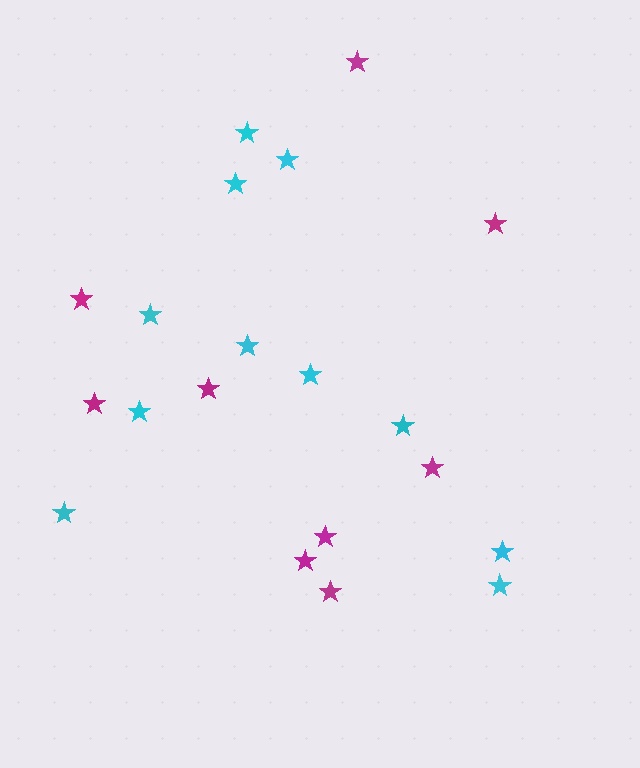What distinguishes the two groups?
There are 2 groups: one group of magenta stars (9) and one group of cyan stars (11).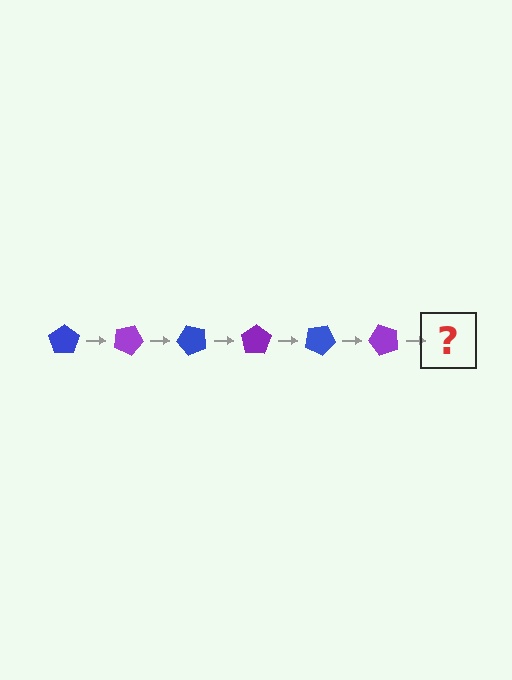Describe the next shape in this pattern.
It should be a blue pentagon, rotated 150 degrees from the start.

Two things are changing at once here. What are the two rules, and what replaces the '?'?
The two rules are that it rotates 25 degrees each step and the color cycles through blue and purple. The '?' should be a blue pentagon, rotated 150 degrees from the start.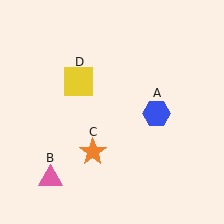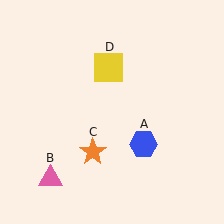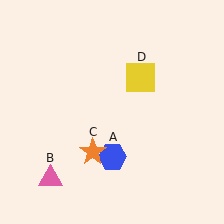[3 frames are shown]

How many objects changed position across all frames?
2 objects changed position: blue hexagon (object A), yellow square (object D).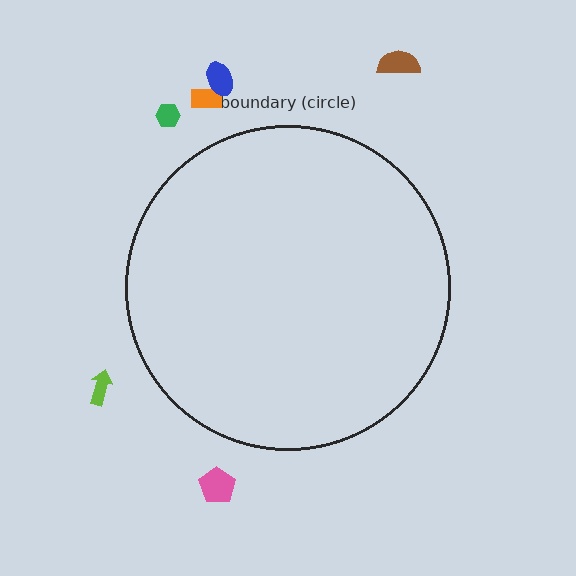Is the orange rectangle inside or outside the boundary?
Outside.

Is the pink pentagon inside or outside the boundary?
Outside.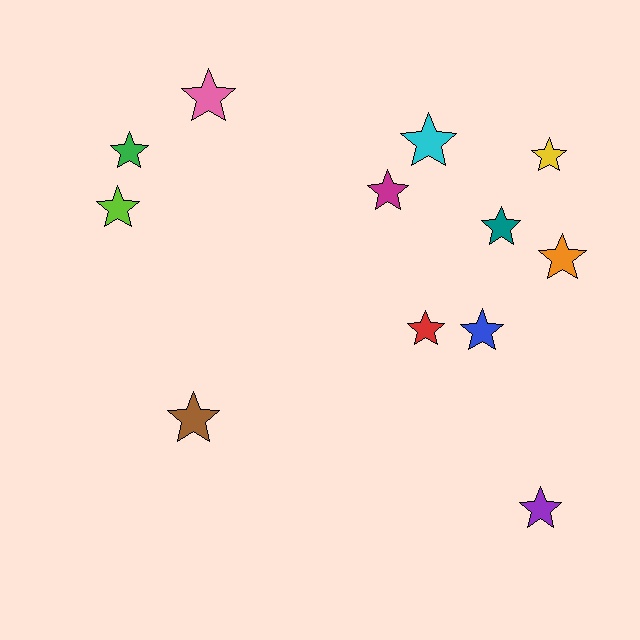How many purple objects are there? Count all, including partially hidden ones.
There is 1 purple object.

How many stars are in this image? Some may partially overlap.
There are 12 stars.